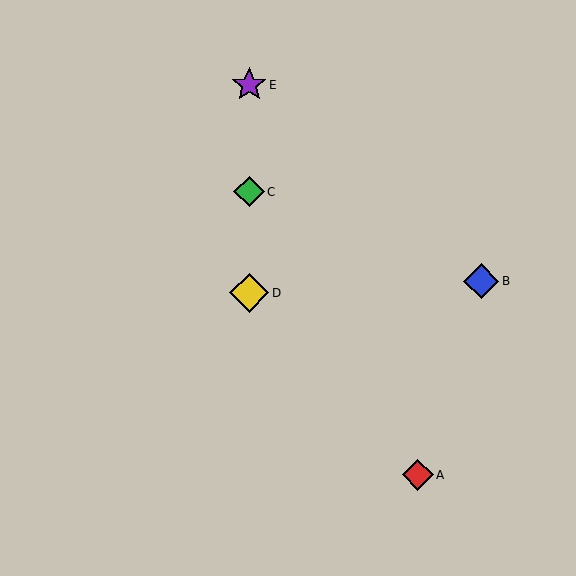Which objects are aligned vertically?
Objects C, D, E are aligned vertically.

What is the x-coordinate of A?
Object A is at x≈418.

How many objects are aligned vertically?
3 objects (C, D, E) are aligned vertically.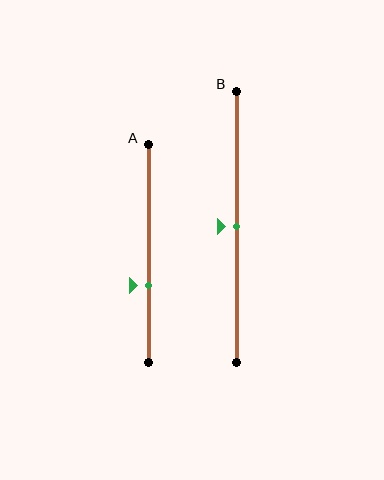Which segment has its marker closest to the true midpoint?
Segment B has its marker closest to the true midpoint.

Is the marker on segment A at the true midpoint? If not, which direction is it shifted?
No, the marker on segment A is shifted downward by about 15% of the segment length.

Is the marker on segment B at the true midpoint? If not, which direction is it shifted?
Yes, the marker on segment B is at the true midpoint.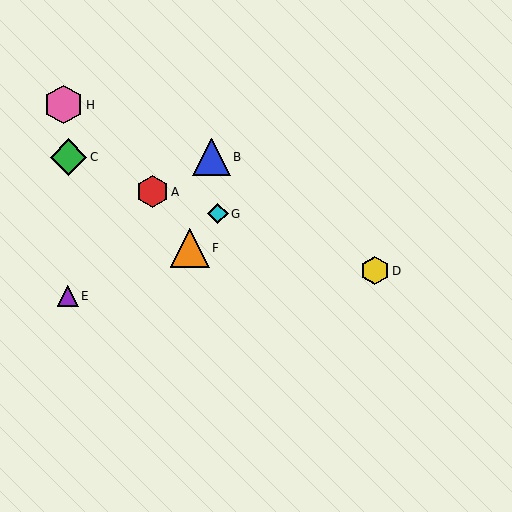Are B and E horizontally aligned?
No, B is at y≈157 and E is at y≈296.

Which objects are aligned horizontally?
Objects B, C are aligned horizontally.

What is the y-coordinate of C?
Object C is at y≈157.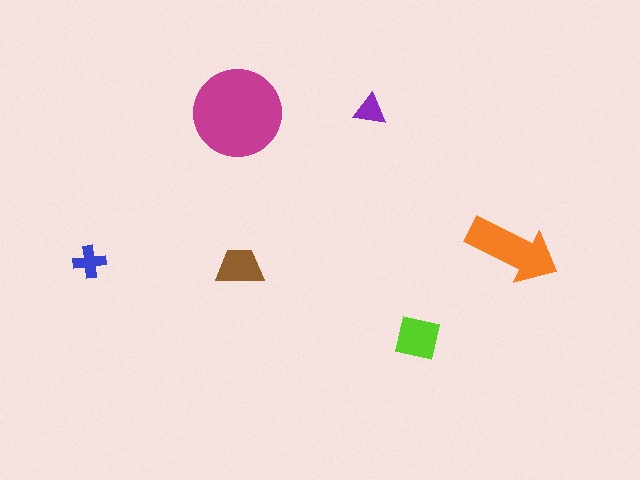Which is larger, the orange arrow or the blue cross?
The orange arrow.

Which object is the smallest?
The purple triangle.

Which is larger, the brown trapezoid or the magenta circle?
The magenta circle.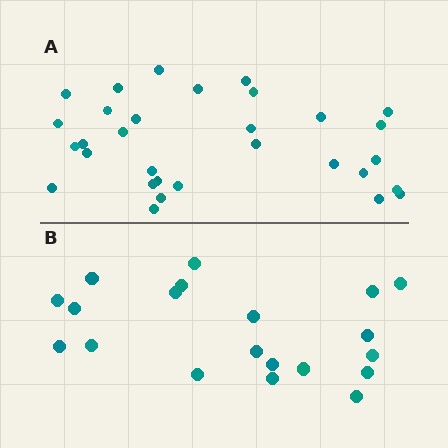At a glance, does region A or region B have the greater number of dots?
Region A (the top region) has more dots.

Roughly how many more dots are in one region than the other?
Region A has roughly 12 or so more dots than region B.